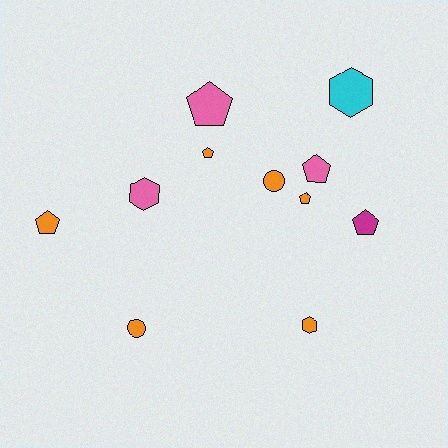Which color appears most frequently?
Orange, with 6 objects.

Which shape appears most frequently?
Pentagon, with 6 objects.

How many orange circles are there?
There are 2 orange circles.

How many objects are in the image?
There are 11 objects.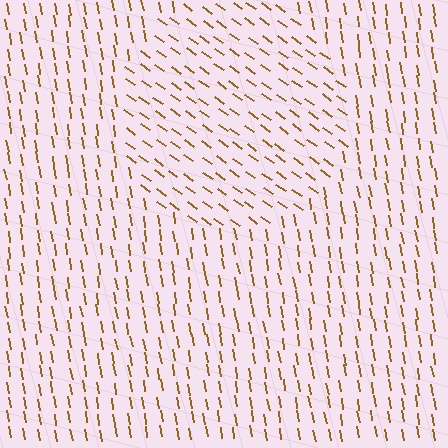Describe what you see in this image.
The image is filled with small brown line segments. A circle region in the image has lines oriented differently from the surrounding lines, creating a visible texture boundary.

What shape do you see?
I see a circle.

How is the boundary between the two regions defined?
The boundary is defined purely by a change in line orientation (approximately 45 degrees difference). All lines are the same color and thickness.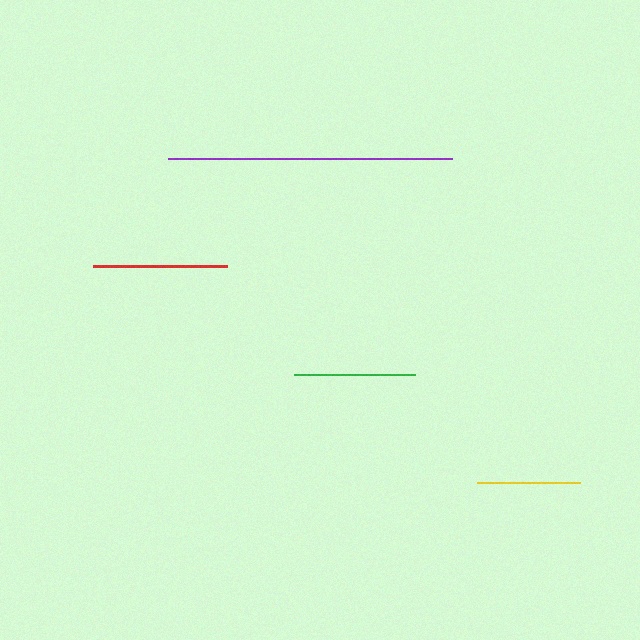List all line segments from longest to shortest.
From longest to shortest: purple, red, green, yellow.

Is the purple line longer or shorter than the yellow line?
The purple line is longer than the yellow line.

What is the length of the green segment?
The green segment is approximately 122 pixels long.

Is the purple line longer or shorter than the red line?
The purple line is longer than the red line.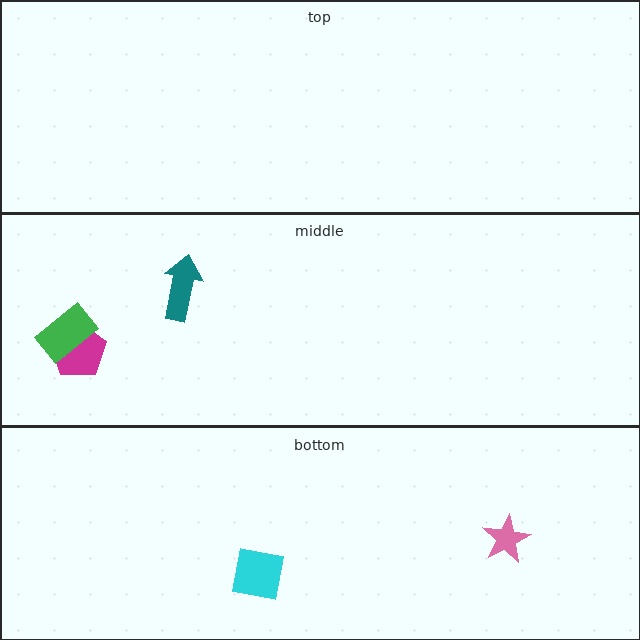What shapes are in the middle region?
The magenta pentagon, the green rectangle, the teal arrow.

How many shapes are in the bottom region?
2.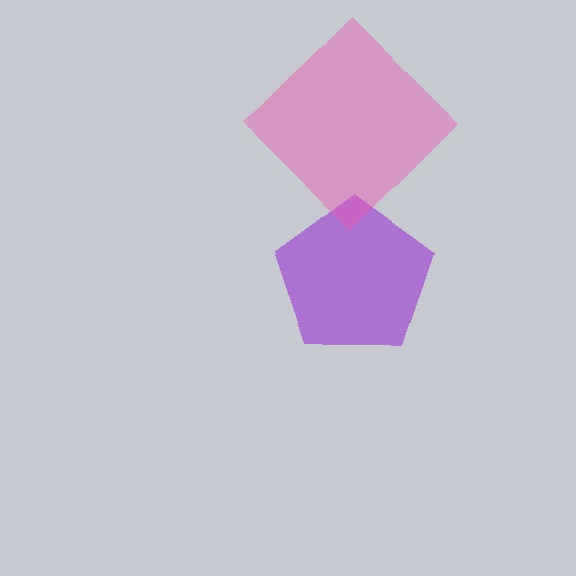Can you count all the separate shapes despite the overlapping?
Yes, there are 2 separate shapes.